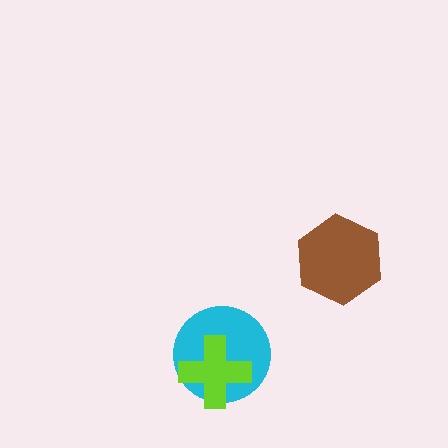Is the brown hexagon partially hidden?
No, no other shape covers it.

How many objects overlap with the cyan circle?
1 object overlaps with the cyan circle.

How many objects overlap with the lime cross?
1 object overlaps with the lime cross.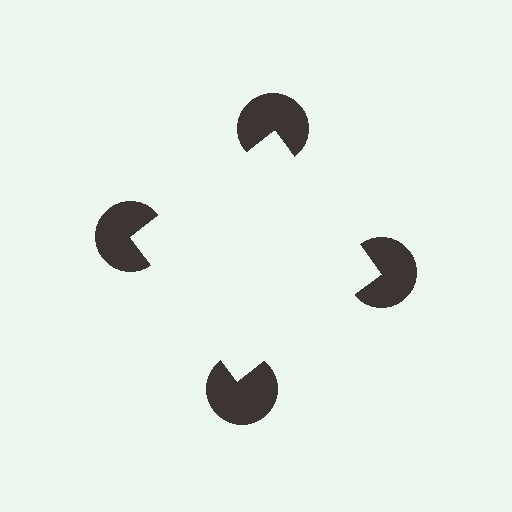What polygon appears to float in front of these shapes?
An illusory square — its edges are inferred from the aligned wedge cuts in the pac-man discs, not physically drawn.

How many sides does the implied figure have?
4 sides.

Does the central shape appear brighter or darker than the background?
It typically appears slightly brighter than the background, even though no actual brightness change is drawn.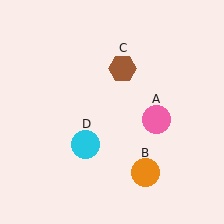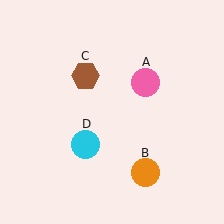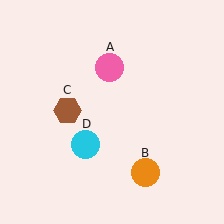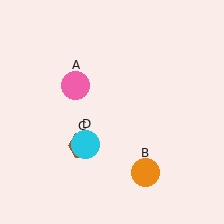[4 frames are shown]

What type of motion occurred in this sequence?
The pink circle (object A), brown hexagon (object C) rotated counterclockwise around the center of the scene.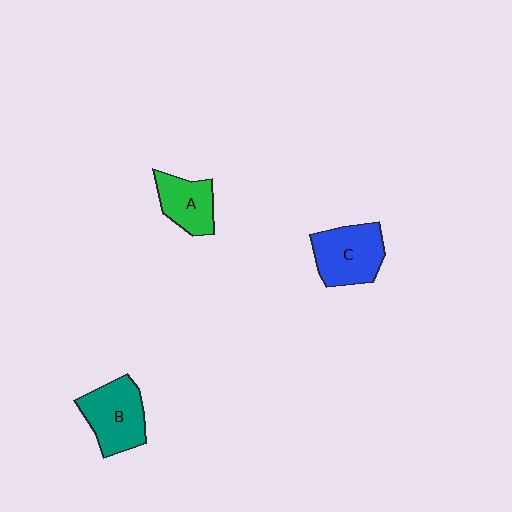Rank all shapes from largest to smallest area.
From largest to smallest: B (teal), C (blue), A (green).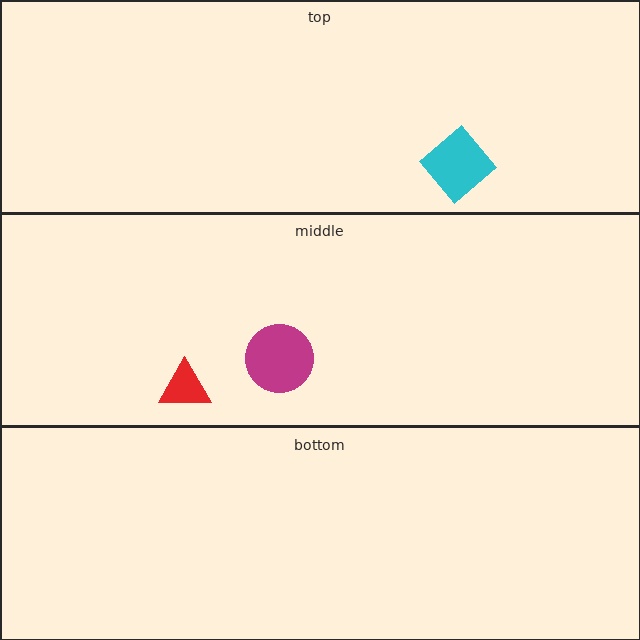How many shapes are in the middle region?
2.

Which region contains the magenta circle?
The middle region.